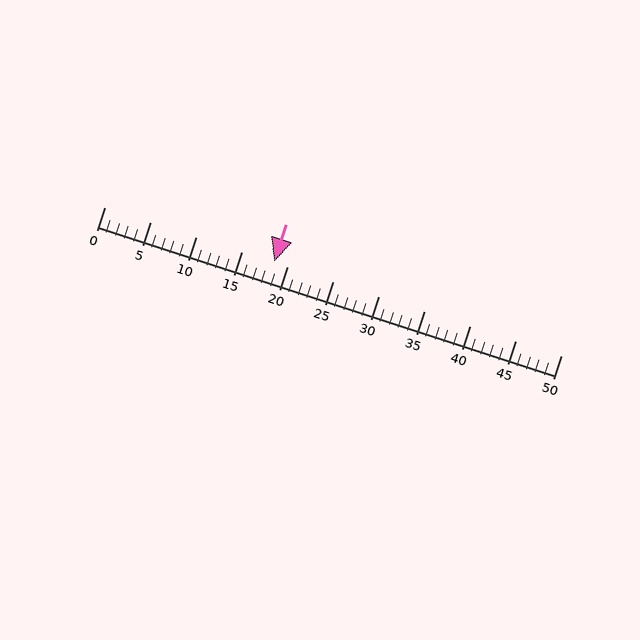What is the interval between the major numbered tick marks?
The major tick marks are spaced 5 units apart.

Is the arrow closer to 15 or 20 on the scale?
The arrow is closer to 20.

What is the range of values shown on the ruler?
The ruler shows values from 0 to 50.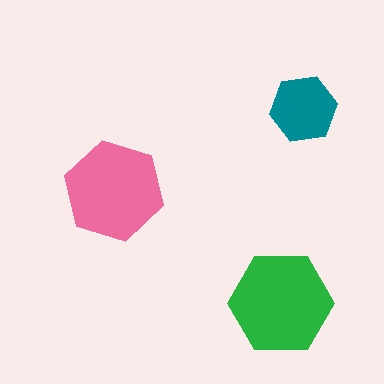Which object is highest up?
The teal hexagon is topmost.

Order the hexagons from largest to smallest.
the green one, the pink one, the teal one.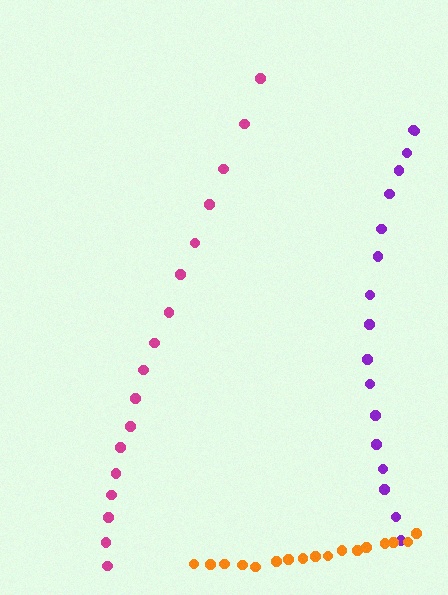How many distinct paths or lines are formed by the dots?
There are 3 distinct paths.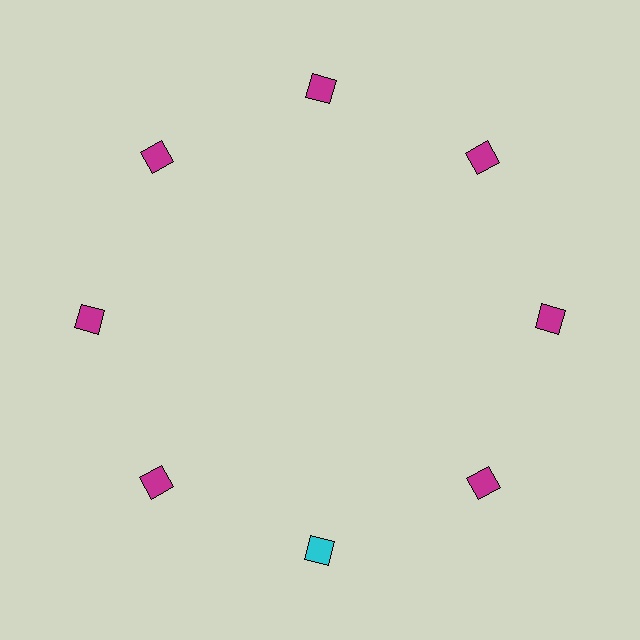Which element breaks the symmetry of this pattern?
The cyan square at roughly the 6 o'clock position breaks the symmetry. All other shapes are magenta squares.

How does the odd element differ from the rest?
It has a different color: cyan instead of magenta.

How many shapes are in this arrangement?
There are 8 shapes arranged in a ring pattern.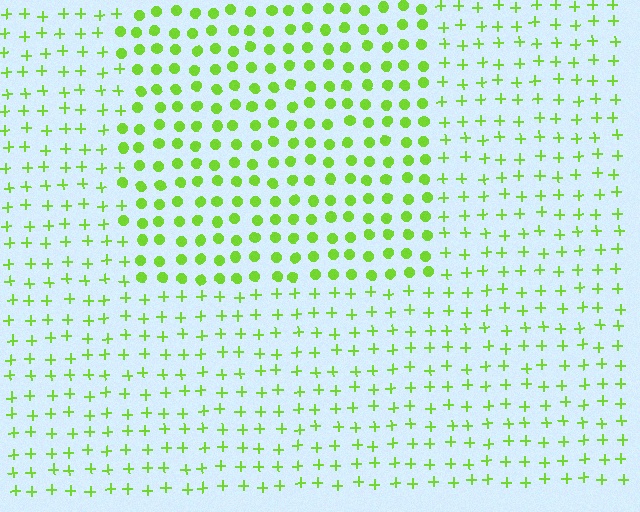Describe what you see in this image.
The image is filled with small lime elements arranged in a uniform grid. A rectangle-shaped region contains circles, while the surrounding area contains plus signs. The boundary is defined purely by the change in element shape.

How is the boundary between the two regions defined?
The boundary is defined by a change in element shape: circles inside vs. plus signs outside. All elements share the same color and spacing.